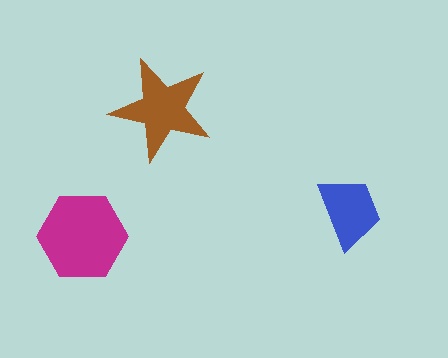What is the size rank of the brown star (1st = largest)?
2nd.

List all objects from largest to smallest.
The magenta hexagon, the brown star, the blue trapezoid.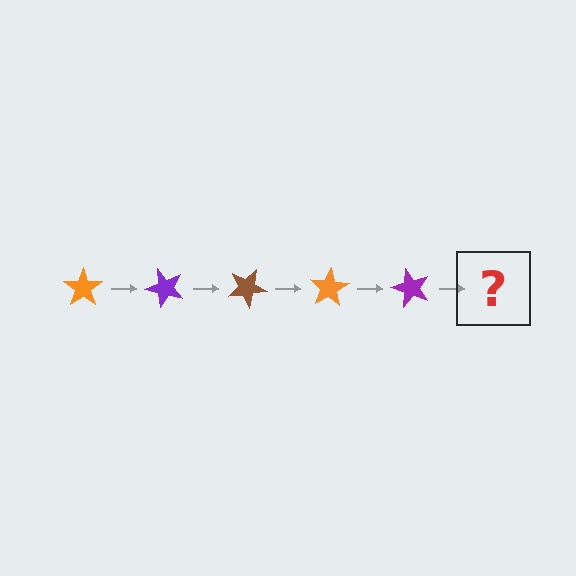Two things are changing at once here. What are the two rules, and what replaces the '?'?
The two rules are that it rotates 50 degrees each step and the color cycles through orange, purple, and brown. The '?' should be a brown star, rotated 250 degrees from the start.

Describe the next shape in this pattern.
It should be a brown star, rotated 250 degrees from the start.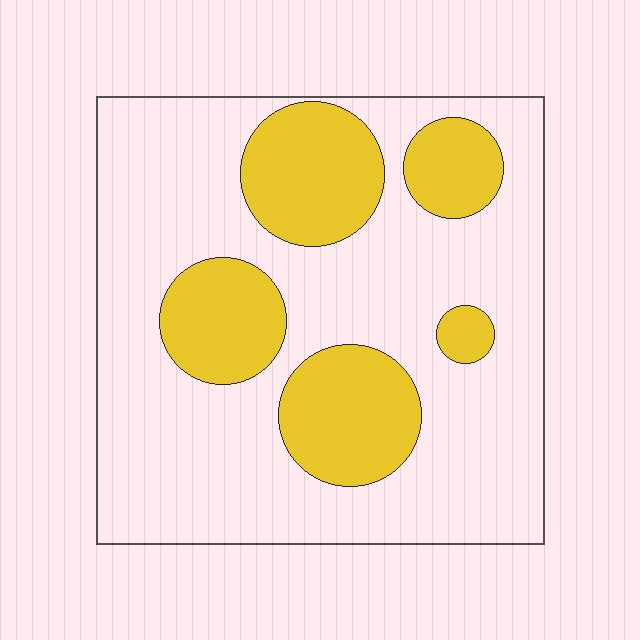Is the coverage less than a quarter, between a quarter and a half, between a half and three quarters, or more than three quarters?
Between a quarter and a half.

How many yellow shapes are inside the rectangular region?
5.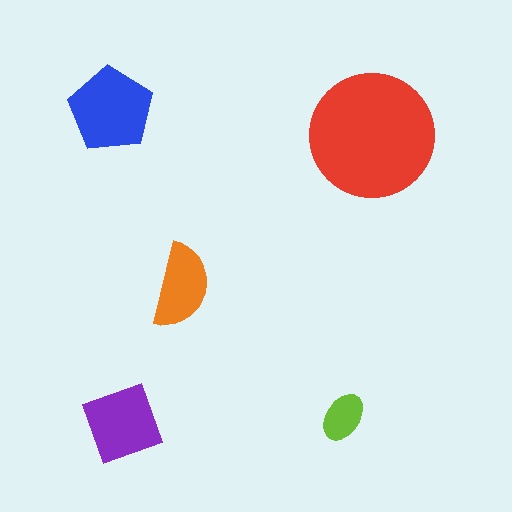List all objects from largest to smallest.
The red circle, the blue pentagon, the purple diamond, the orange semicircle, the lime ellipse.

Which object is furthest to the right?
The red circle is rightmost.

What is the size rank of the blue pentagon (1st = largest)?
2nd.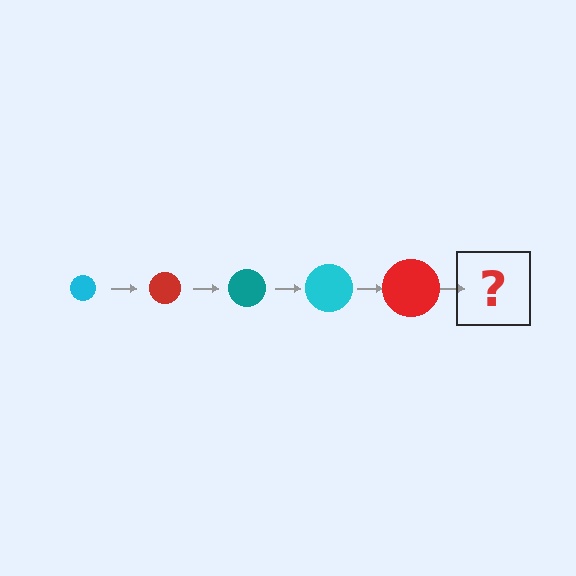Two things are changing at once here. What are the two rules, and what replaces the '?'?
The two rules are that the circle grows larger each step and the color cycles through cyan, red, and teal. The '?' should be a teal circle, larger than the previous one.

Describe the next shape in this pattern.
It should be a teal circle, larger than the previous one.